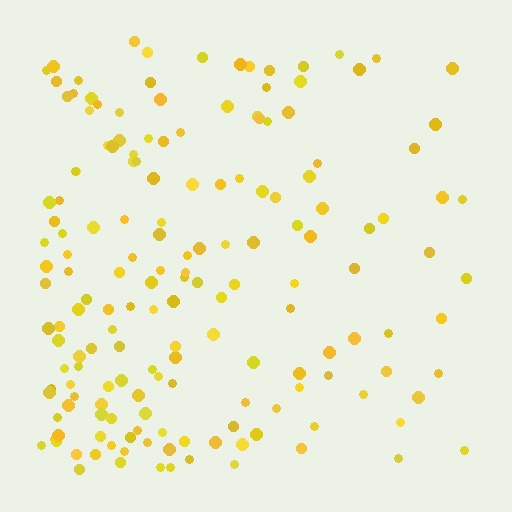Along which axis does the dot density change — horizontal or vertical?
Horizontal.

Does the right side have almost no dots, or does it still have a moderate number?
Still a moderate number, just noticeably fewer than the left.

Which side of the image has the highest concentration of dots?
The left.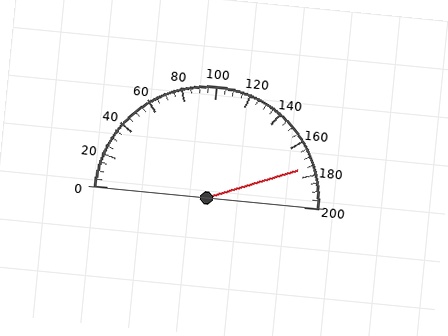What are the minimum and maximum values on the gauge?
The gauge ranges from 0 to 200.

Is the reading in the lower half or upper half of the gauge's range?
The reading is in the upper half of the range (0 to 200).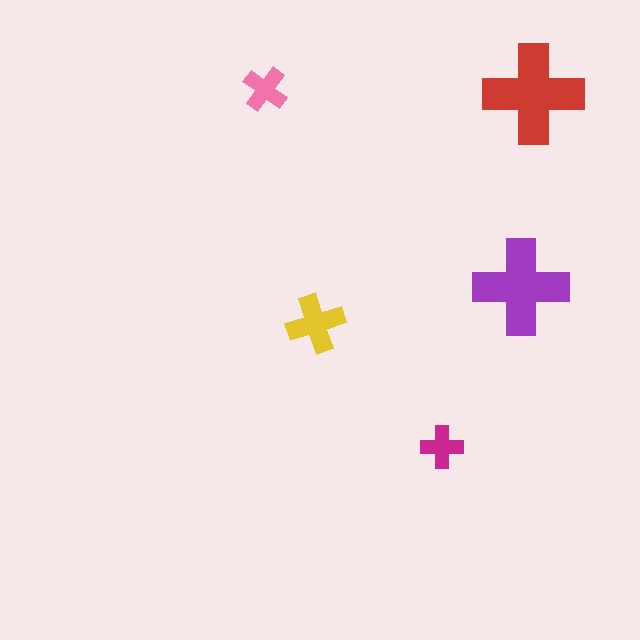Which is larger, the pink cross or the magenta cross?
The pink one.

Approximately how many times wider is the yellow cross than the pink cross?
About 1.5 times wider.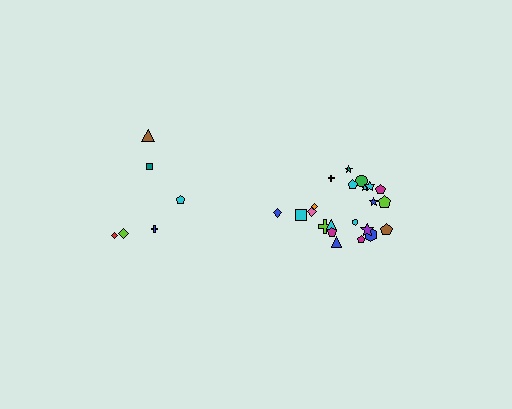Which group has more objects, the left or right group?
The right group.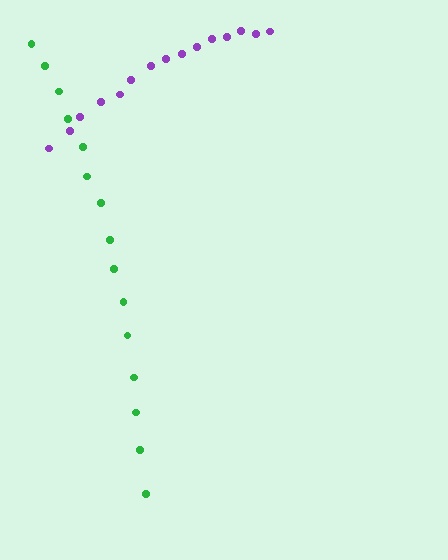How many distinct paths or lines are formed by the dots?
There are 2 distinct paths.